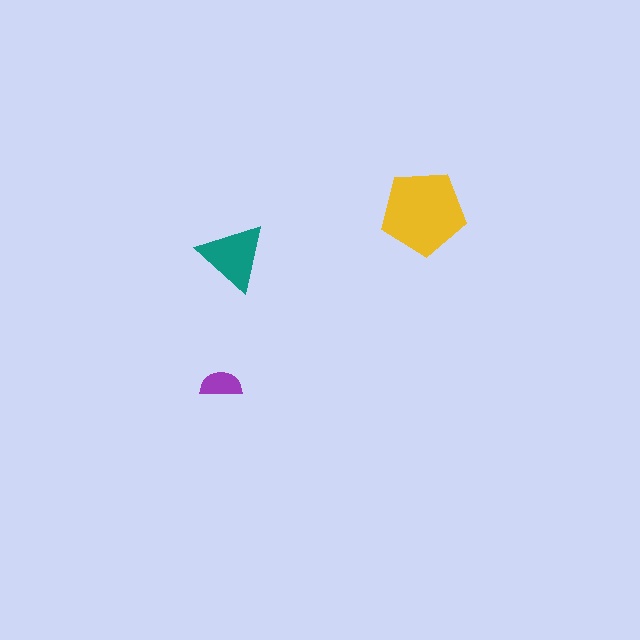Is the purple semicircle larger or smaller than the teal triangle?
Smaller.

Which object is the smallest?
The purple semicircle.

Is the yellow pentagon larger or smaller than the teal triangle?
Larger.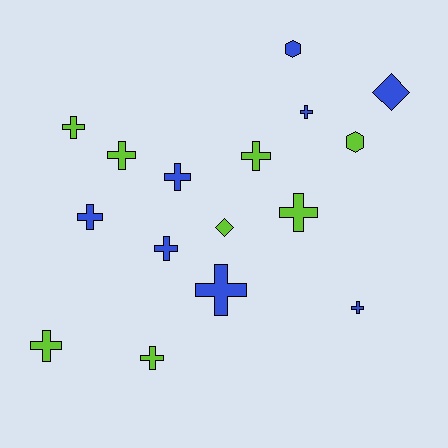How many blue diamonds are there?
There is 1 blue diamond.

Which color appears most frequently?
Blue, with 8 objects.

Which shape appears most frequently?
Cross, with 12 objects.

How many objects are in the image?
There are 16 objects.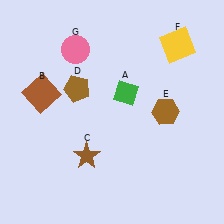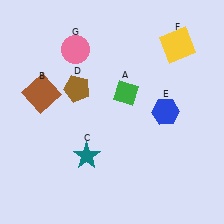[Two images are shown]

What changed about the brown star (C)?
In Image 1, C is brown. In Image 2, it changed to teal.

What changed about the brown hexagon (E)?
In Image 1, E is brown. In Image 2, it changed to blue.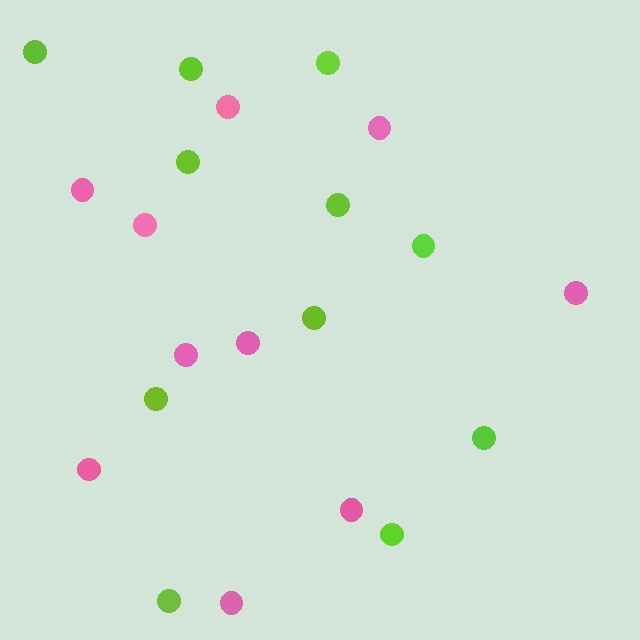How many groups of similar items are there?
There are 2 groups: one group of pink circles (10) and one group of lime circles (11).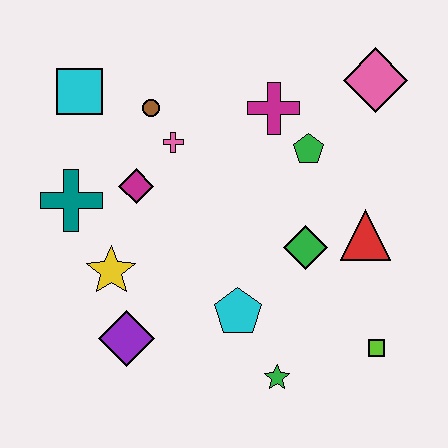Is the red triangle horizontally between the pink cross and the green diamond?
No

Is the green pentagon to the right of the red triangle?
No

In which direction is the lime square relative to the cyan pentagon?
The lime square is to the right of the cyan pentagon.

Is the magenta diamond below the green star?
No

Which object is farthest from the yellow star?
The pink diamond is farthest from the yellow star.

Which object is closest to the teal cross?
The magenta diamond is closest to the teal cross.